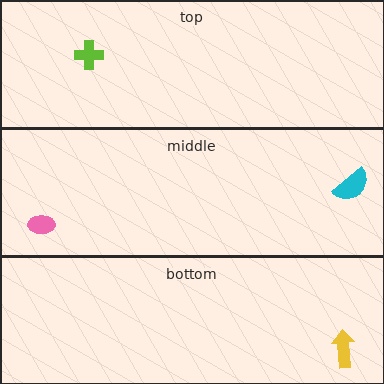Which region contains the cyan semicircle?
The middle region.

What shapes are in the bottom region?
The yellow arrow.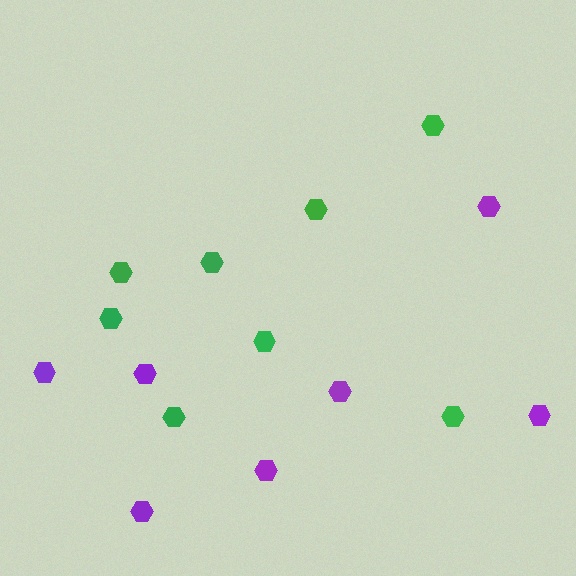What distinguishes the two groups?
There are 2 groups: one group of green hexagons (8) and one group of purple hexagons (7).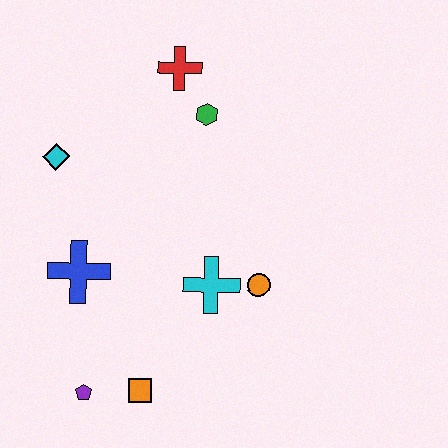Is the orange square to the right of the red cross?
No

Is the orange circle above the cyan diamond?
No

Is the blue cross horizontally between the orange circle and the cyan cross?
No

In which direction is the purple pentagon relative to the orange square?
The purple pentagon is to the left of the orange square.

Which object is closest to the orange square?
The purple pentagon is closest to the orange square.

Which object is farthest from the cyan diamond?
The orange square is farthest from the cyan diamond.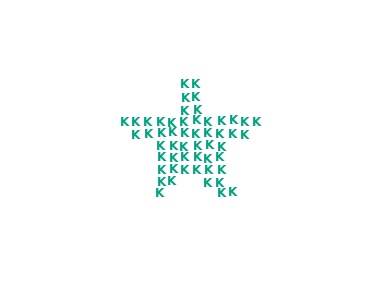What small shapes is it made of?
It is made of small letter K's.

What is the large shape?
The large shape is a star.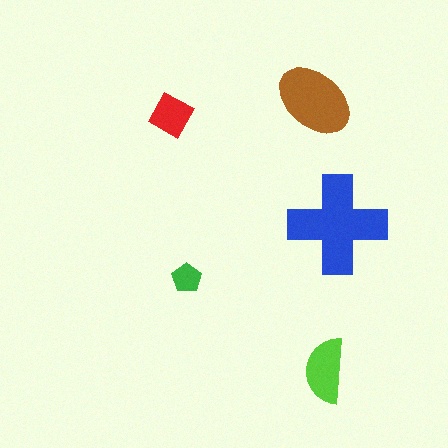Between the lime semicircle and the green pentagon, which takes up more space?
The lime semicircle.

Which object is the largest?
The blue cross.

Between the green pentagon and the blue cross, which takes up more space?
The blue cross.